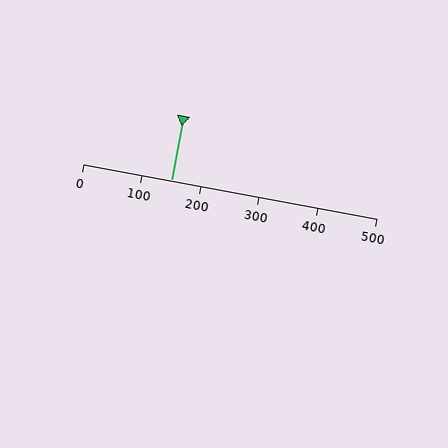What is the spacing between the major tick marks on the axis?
The major ticks are spaced 100 apart.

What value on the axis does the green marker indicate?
The marker indicates approximately 150.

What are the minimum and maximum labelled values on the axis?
The axis runs from 0 to 500.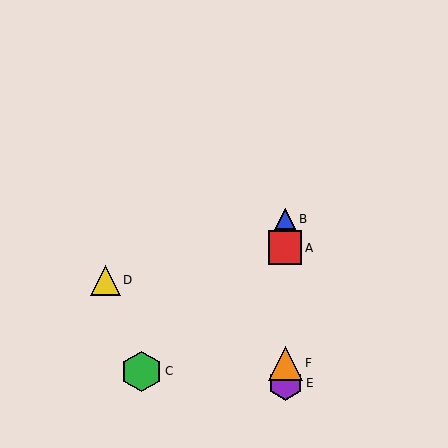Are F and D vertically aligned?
No, F is at x≈285 and D is at x≈105.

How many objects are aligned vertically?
4 objects (A, B, E, F) are aligned vertically.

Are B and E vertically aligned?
Yes, both are at x≈285.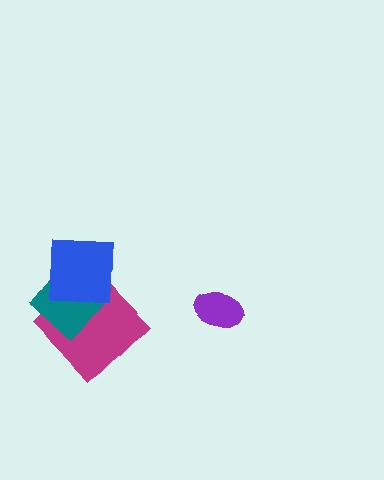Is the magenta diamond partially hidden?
Yes, it is partially covered by another shape.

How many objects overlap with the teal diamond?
2 objects overlap with the teal diamond.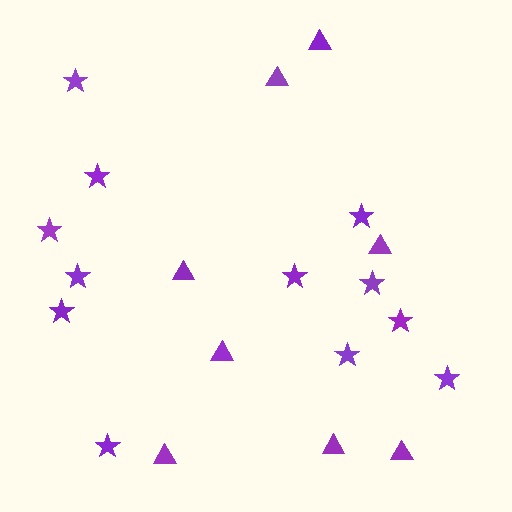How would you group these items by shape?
There are 2 groups: one group of triangles (8) and one group of stars (12).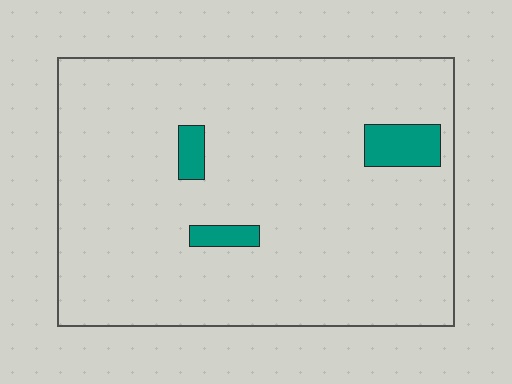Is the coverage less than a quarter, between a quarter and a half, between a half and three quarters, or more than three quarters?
Less than a quarter.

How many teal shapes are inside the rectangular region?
3.